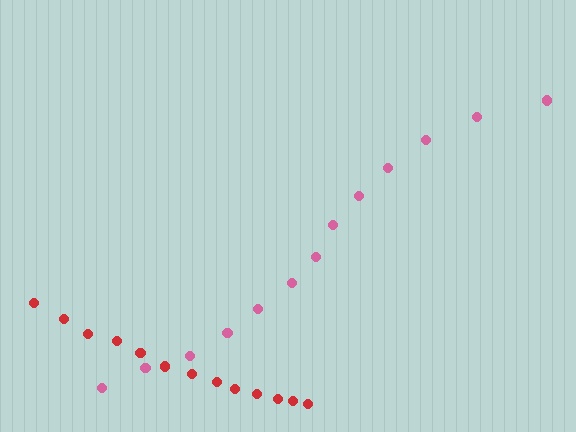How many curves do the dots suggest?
There are 2 distinct paths.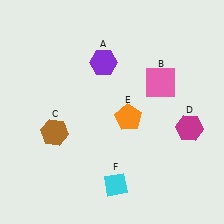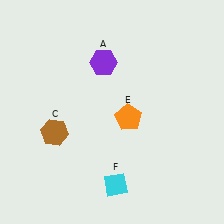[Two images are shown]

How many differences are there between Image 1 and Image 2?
There are 2 differences between the two images.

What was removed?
The magenta hexagon (D), the pink square (B) were removed in Image 2.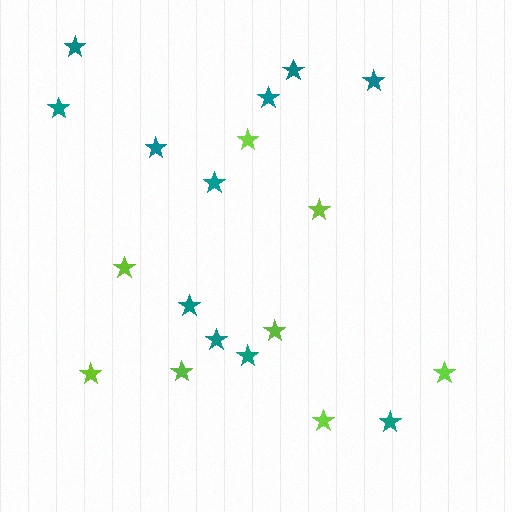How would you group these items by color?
There are 2 groups: one group of teal stars (11) and one group of lime stars (8).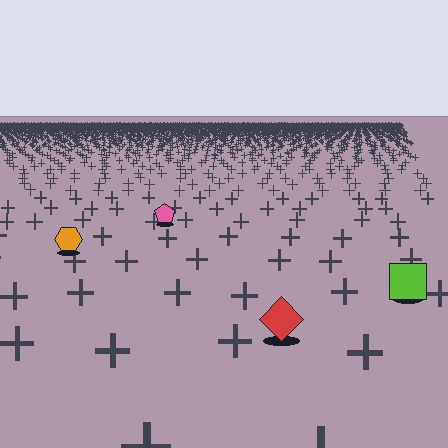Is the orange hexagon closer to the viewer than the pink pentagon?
Yes. The orange hexagon is closer — you can tell from the texture gradient: the ground texture is coarser near it.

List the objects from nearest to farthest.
From nearest to farthest: the red diamond, the lime square, the orange hexagon, the pink pentagon.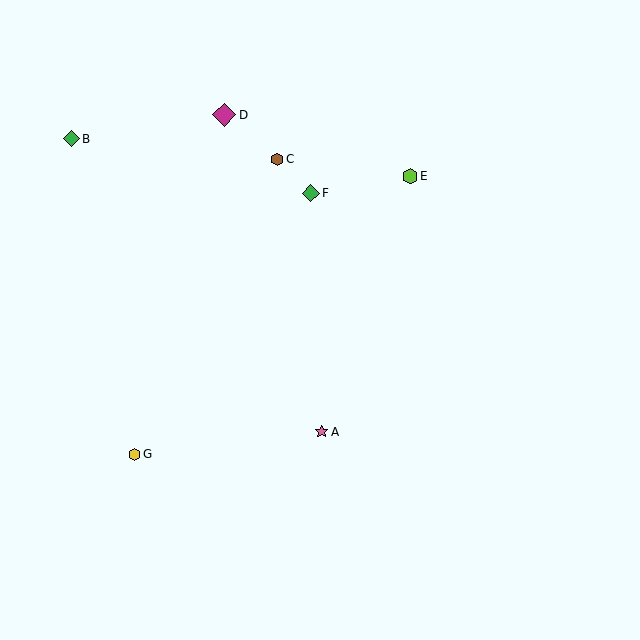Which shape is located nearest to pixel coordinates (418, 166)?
The lime hexagon (labeled E) at (410, 176) is nearest to that location.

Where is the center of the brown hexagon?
The center of the brown hexagon is at (277, 159).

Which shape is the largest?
The magenta diamond (labeled D) is the largest.